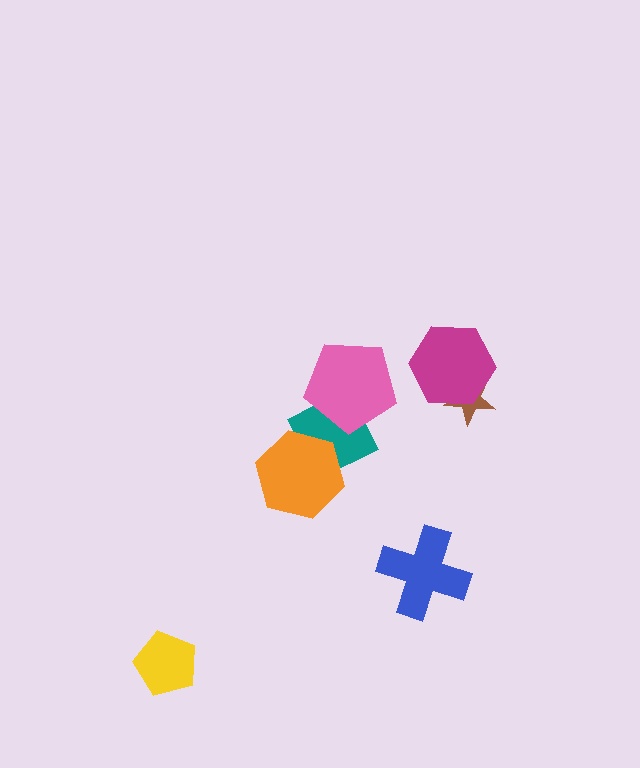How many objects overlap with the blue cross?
0 objects overlap with the blue cross.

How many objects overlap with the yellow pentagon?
0 objects overlap with the yellow pentagon.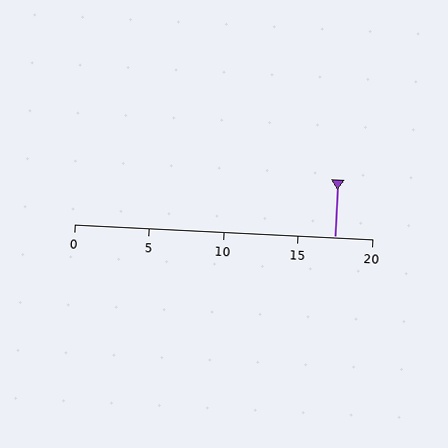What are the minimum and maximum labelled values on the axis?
The axis runs from 0 to 20.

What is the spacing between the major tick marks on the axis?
The major ticks are spaced 5 apart.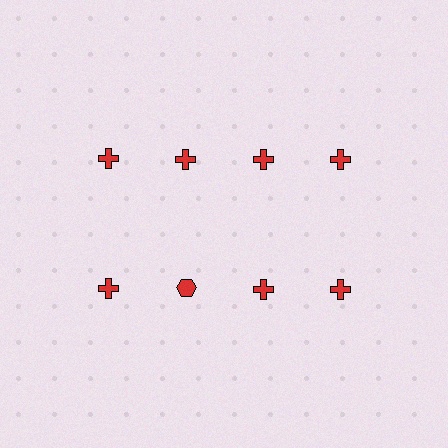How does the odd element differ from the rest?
It has a different shape: hexagon instead of cross.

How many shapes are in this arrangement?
There are 8 shapes arranged in a grid pattern.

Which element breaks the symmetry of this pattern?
The red hexagon in the second row, second from left column breaks the symmetry. All other shapes are red crosses.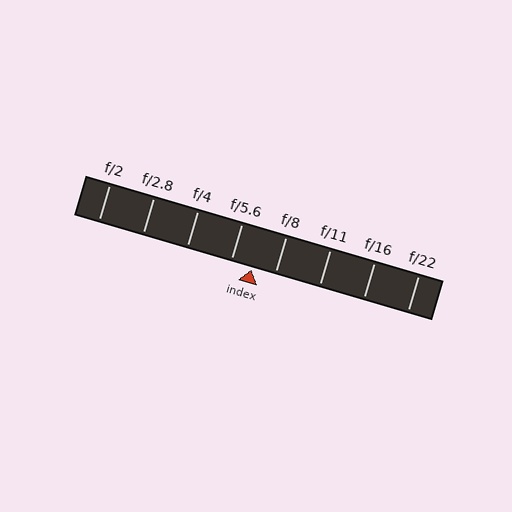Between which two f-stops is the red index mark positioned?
The index mark is between f/5.6 and f/8.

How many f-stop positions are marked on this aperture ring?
There are 8 f-stop positions marked.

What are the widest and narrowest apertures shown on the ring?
The widest aperture shown is f/2 and the narrowest is f/22.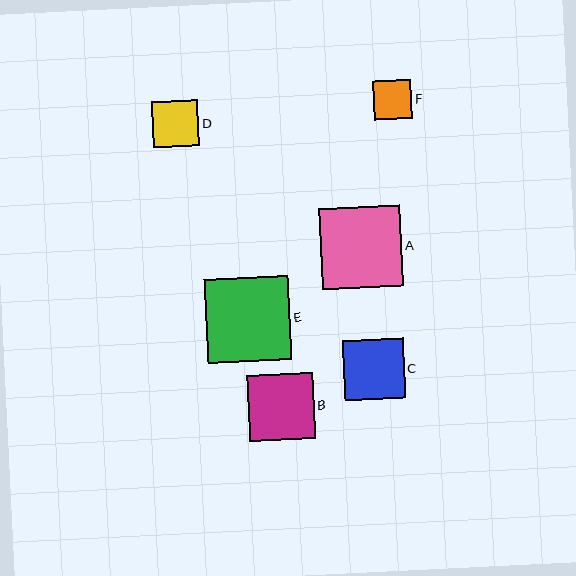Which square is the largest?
Square E is the largest with a size of approximately 84 pixels.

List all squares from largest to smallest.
From largest to smallest: E, A, B, C, D, F.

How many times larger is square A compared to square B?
Square A is approximately 1.2 times the size of square B.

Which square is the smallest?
Square F is the smallest with a size of approximately 39 pixels.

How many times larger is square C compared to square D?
Square C is approximately 1.3 times the size of square D.